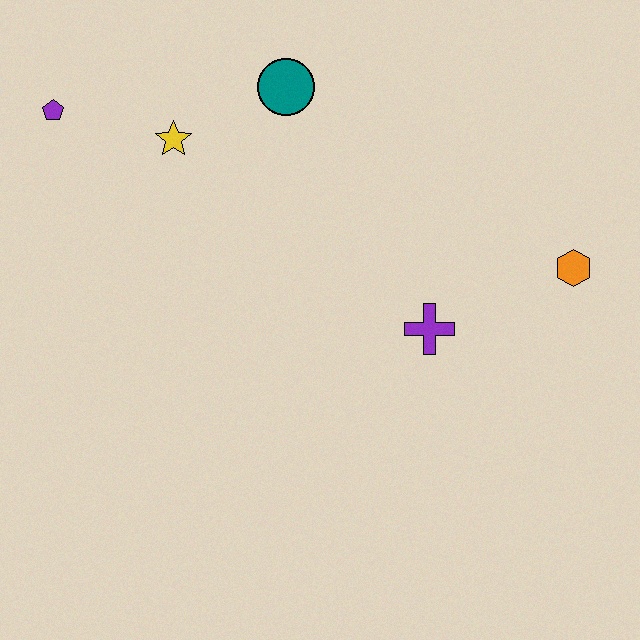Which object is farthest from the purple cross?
The purple pentagon is farthest from the purple cross.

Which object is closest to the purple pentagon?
The yellow star is closest to the purple pentagon.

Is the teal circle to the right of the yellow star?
Yes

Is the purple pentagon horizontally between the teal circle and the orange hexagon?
No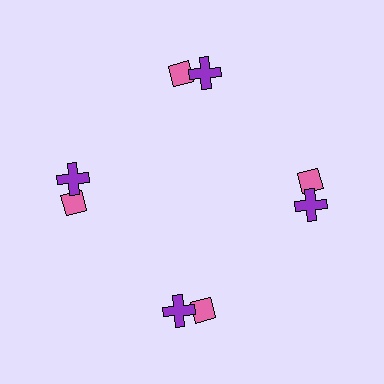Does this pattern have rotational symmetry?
Yes, this pattern has 4-fold rotational symmetry. It looks the same after rotating 90 degrees around the center.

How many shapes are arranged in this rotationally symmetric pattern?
There are 8 shapes, arranged in 4 groups of 2.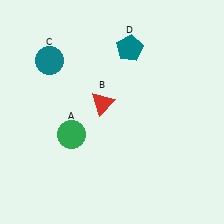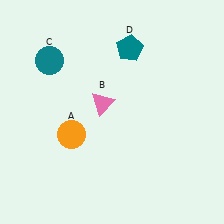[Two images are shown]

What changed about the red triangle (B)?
In Image 1, B is red. In Image 2, it changed to pink.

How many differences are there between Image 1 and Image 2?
There are 2 differences between the two images.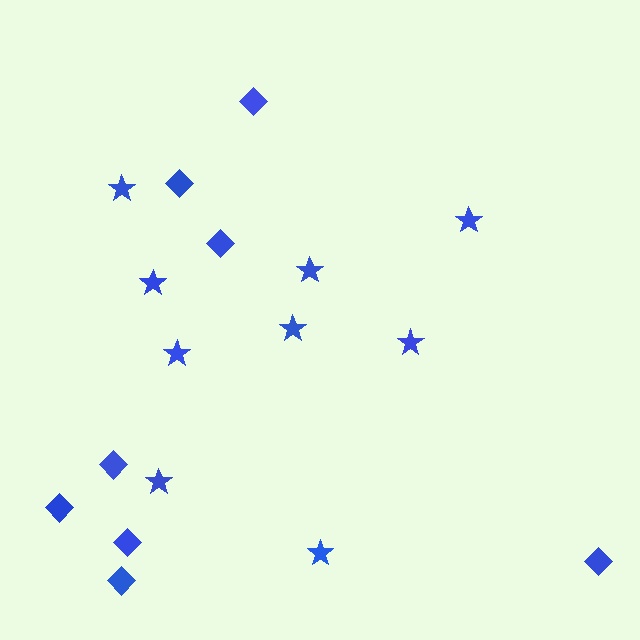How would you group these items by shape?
There are 2 groups: one group of diamonds (8) and one group of stars (9).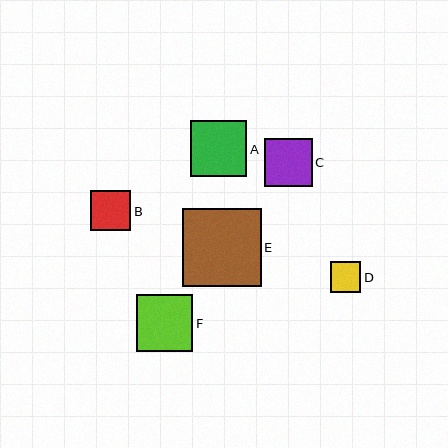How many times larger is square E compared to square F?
Square E is approximately 1.4 times the size of square F.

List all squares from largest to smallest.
From largest to smallest: E, F, A, C, B, D.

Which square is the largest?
Square E is the largest with a size of approximately 78 pixels.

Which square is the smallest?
Square D is the smallest with a size of approximately 31 pixels.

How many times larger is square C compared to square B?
Square C is approximately 1.2 times the size of square B.